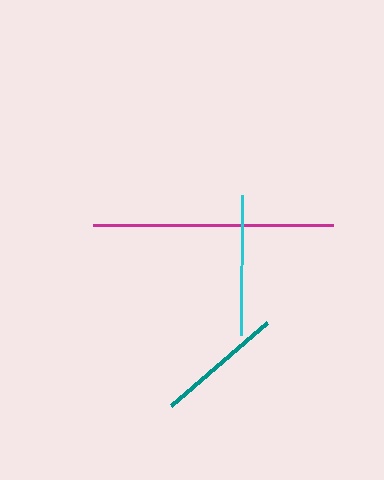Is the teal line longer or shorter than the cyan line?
The cyan line is longer than the teal line.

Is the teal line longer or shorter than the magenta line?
The magenta line is longer than the teal line.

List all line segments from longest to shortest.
From longest to shortest: magenta, cyan, teal.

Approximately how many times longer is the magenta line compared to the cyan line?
The magenta line is approximately 1.7 times the length of the cyan line.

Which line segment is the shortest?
The teal line is the shortest at approximately 127 pixels.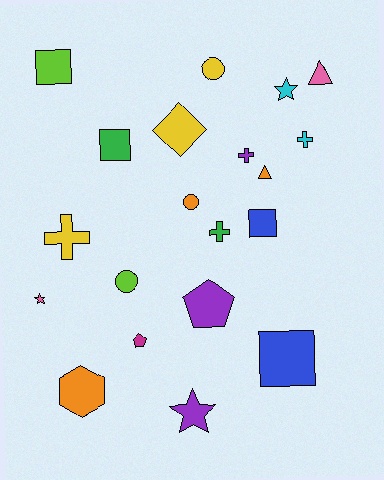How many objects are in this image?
There are 20 objects.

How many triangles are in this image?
There are 2 triangles.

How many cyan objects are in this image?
There are 2 cyan objects.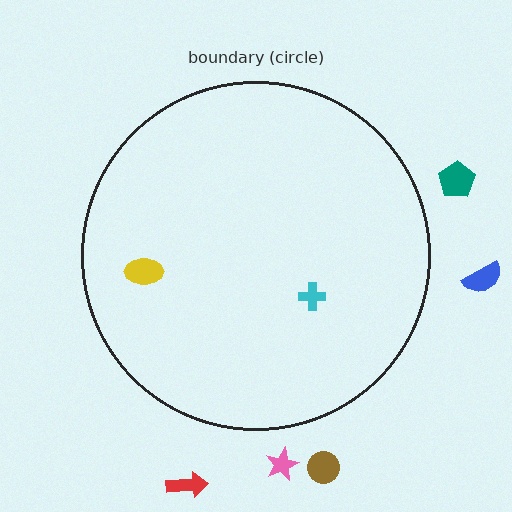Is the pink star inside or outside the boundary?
Outside.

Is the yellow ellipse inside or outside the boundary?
Inside.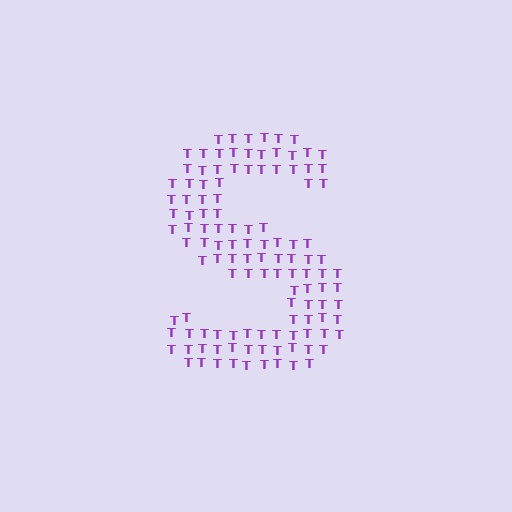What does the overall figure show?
The overall figure shows the letter S.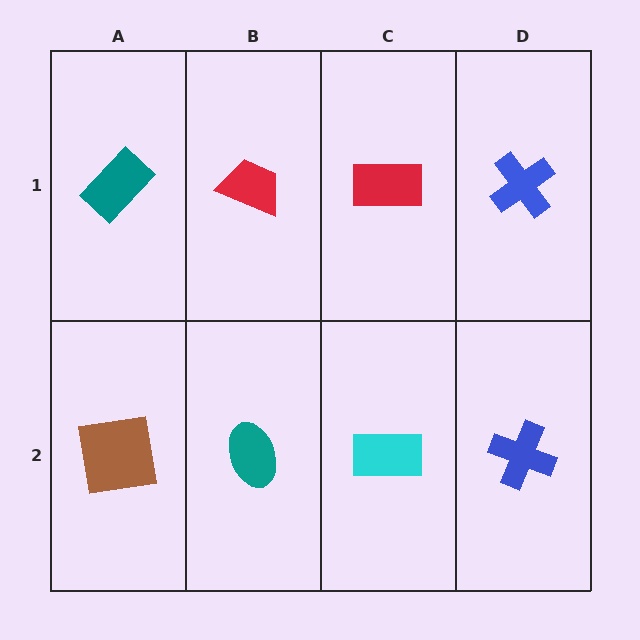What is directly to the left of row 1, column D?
A red rectangle.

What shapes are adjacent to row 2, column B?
A red trapezoid (row 1, column B), a brown square (row 2, column A), a cyan rectangle (row 2, column C).